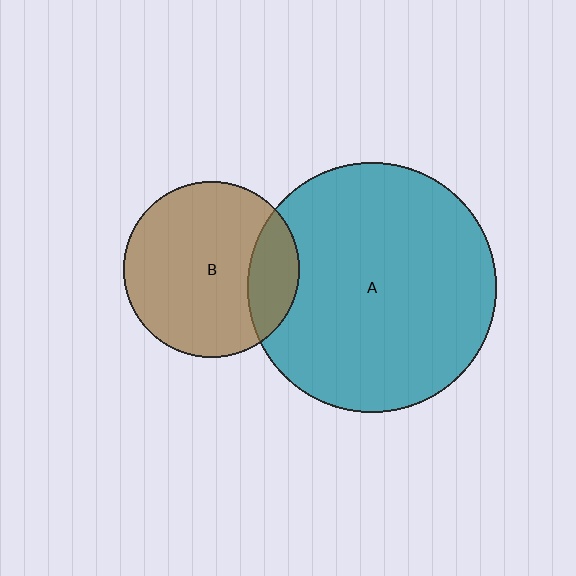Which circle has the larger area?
Circle A (teal).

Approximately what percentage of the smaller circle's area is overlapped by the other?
Approximately 20%.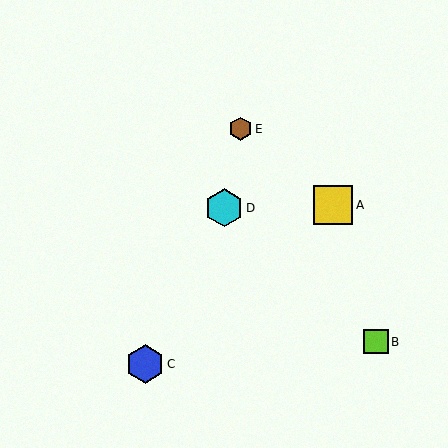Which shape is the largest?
The yellow square (labeled A) is the largest.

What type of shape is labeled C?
Shape C is a blue hexagon.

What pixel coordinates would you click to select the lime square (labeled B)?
Click at (376, 342) to select the lime square B.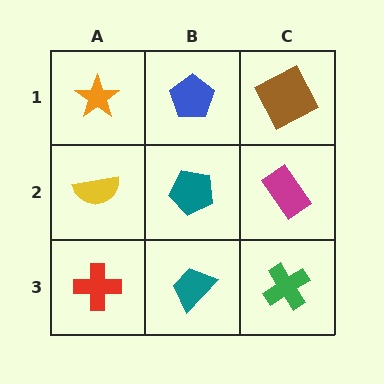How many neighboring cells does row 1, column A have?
2.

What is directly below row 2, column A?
A red cross.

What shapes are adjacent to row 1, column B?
A teal pentagon (row 2, column B), an orange star (row 1, column A), a brown square (row 1, column C).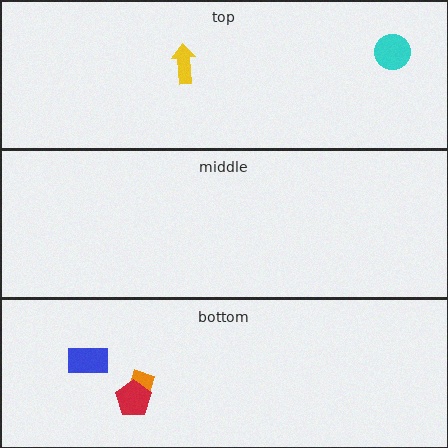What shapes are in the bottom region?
The orange diamond, the red pentagon, the blue rectangle.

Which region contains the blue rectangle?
The bottom region.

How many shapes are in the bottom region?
3.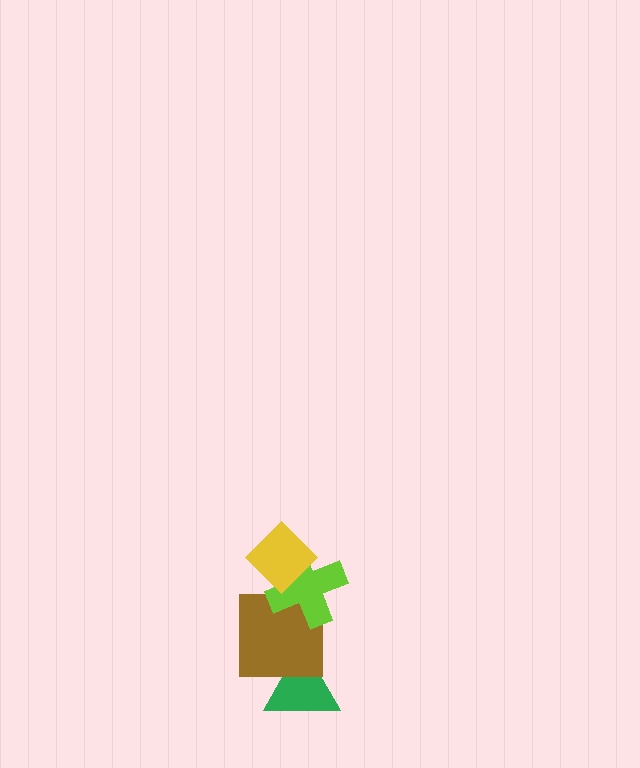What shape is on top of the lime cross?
The yellow diamond is on top of the lime cross.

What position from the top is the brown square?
The brown square is 3rd from the top.